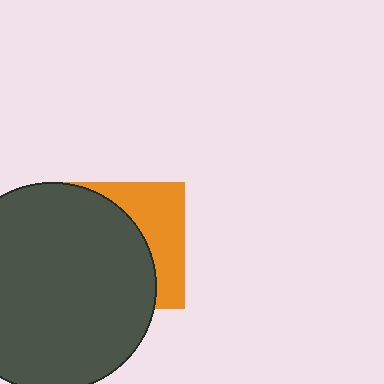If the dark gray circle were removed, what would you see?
You would see the complete orange square.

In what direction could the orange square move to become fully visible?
The orange square could move right. That would shift it out from behind the dark gray circle entirely.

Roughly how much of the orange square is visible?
A small part of it is visible (roughly 38%).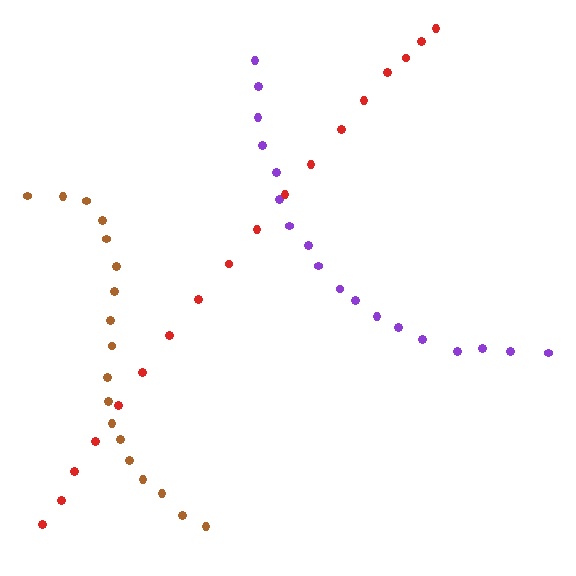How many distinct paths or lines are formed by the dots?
There are 3 distinct paths.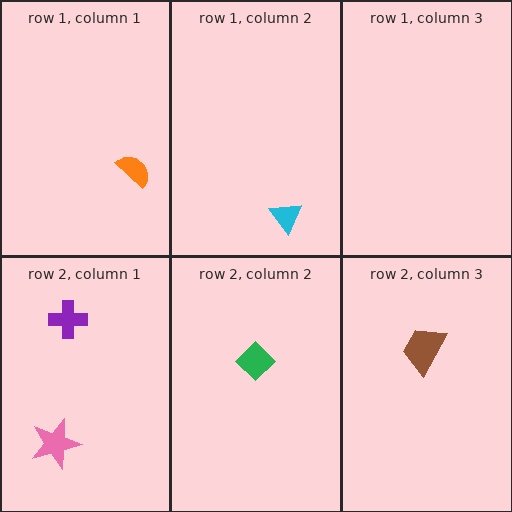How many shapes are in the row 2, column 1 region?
2.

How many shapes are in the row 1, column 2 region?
1.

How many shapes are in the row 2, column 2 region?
1.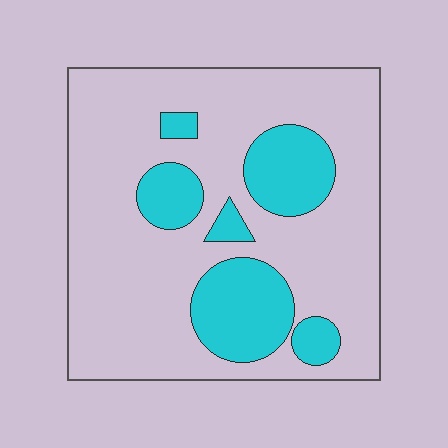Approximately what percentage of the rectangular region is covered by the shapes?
Approximately 25%.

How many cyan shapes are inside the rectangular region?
6.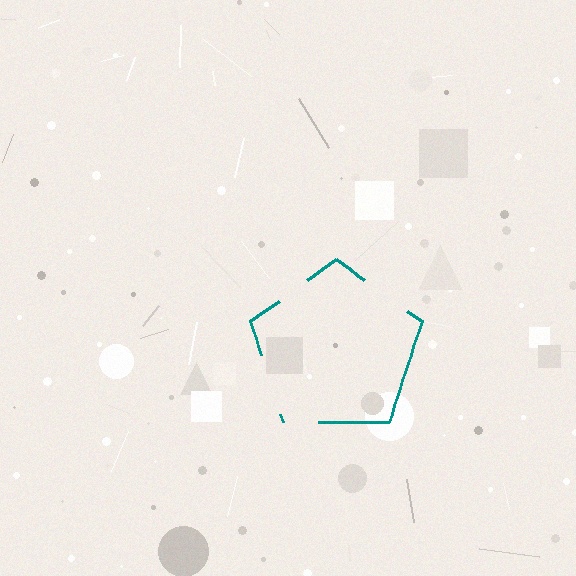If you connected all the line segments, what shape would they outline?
They would outline a pentagon.